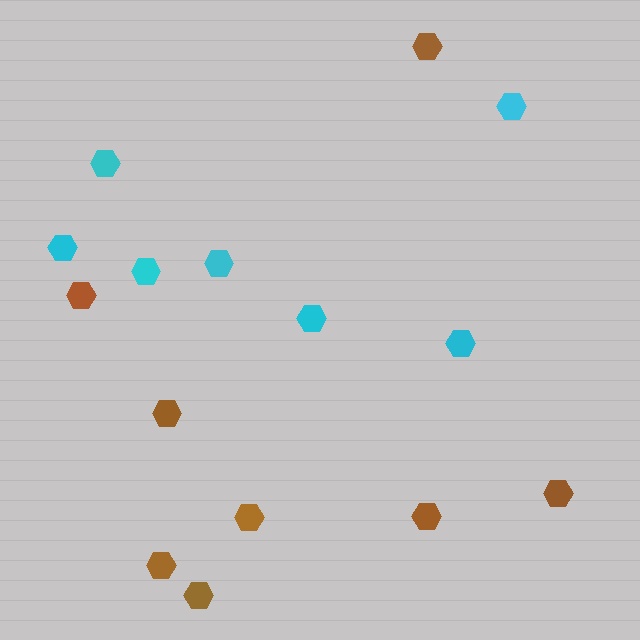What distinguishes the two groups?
There are 2 groups: one group of cyan hexagons (7) and one group of brown hexagons (8).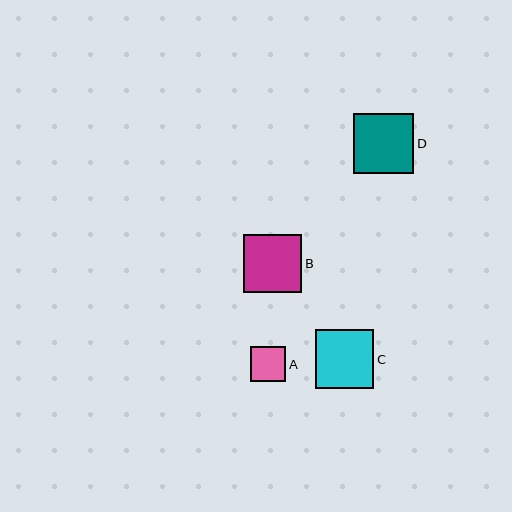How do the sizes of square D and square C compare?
Square D and square C are approximately the same size.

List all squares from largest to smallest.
From largest to smallest: D, C, B, A.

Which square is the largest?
Square D is the largest with a size of approximately 60 pixels.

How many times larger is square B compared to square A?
Square B is approximately 1.7 times the size of square A.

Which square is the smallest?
Square A is the smallest with a size of approximately 35 pixels.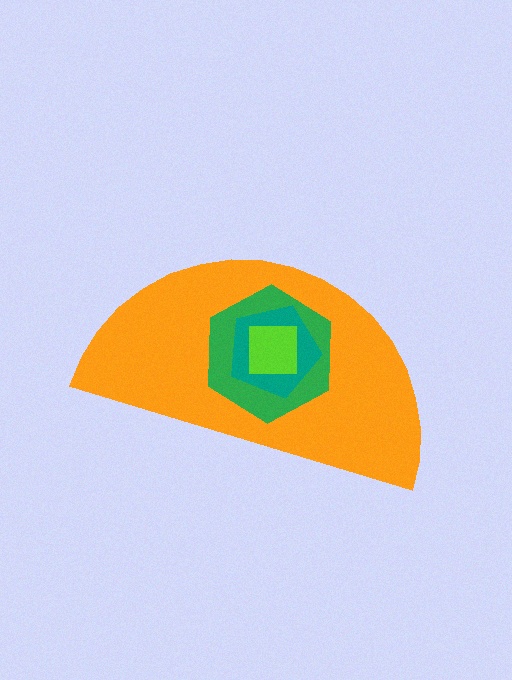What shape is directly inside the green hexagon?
The teal pentagon.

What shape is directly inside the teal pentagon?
The lime square.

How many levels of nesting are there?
4.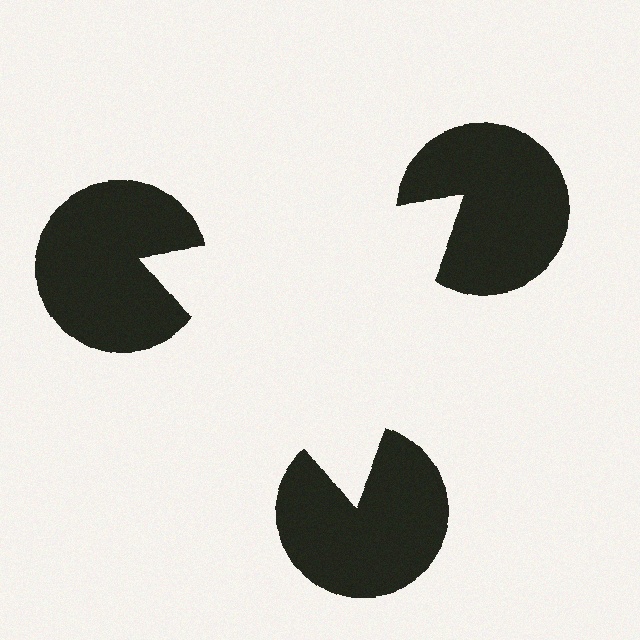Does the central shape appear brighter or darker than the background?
It typically appears slightly brighter than the background, even though no actual brightness change is drawn.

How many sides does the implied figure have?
3 sides.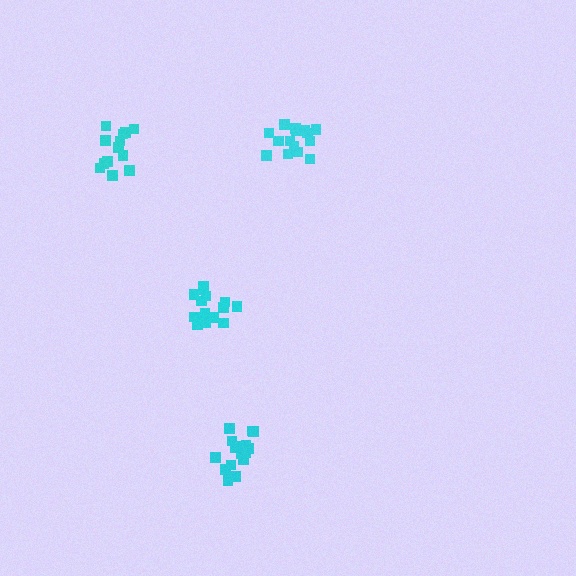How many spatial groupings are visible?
There are 4 spatial groupings.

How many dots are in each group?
Group 1: 16 dots, Group 2: 16 dots, Group 3: 14 dots, Group 4: 16 dots (62 total).